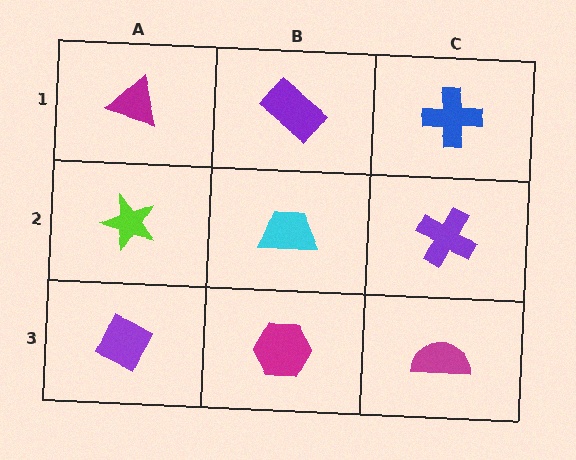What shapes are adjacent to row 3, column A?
A lime star (row 2, column A), a magenta hexagon (row 3, column B).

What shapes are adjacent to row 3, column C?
A purple cross (row 2, column C), a magenta hexagon (row 3, column B).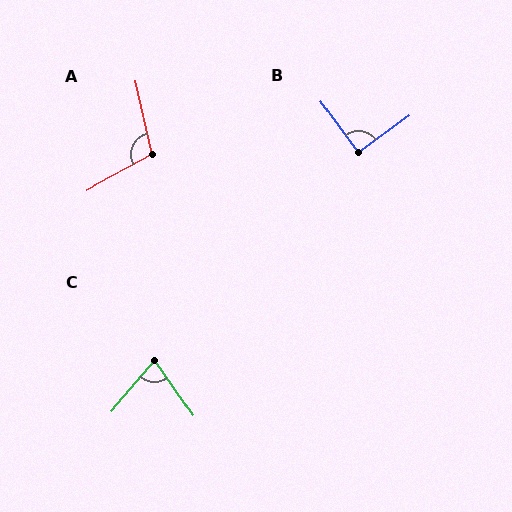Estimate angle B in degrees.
Approximately 90 degrees.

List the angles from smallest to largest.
C (75°), B (90°), A (106°).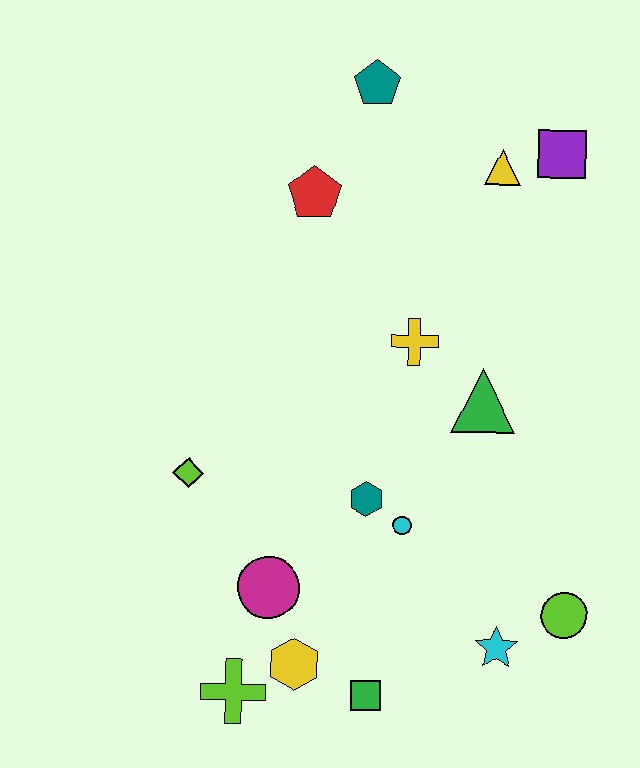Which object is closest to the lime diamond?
The magenta circle is closest to the lime diamond.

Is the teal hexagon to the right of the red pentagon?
Yes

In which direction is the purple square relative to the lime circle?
The purple square is above the lime circle.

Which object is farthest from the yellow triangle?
The lime cross is farthest from the yellow triangle.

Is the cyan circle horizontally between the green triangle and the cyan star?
No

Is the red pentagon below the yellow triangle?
Yes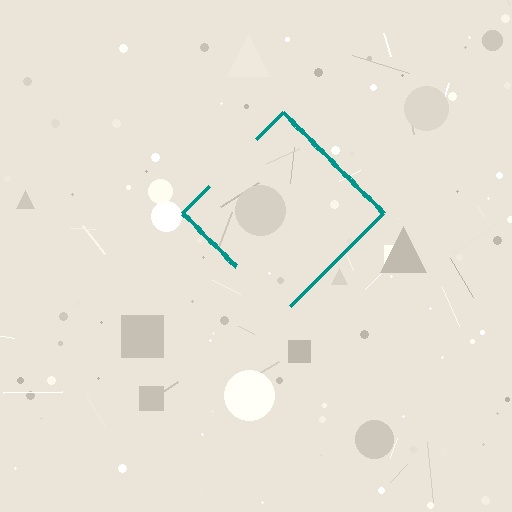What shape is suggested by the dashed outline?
The dashed outline suggests a diamond.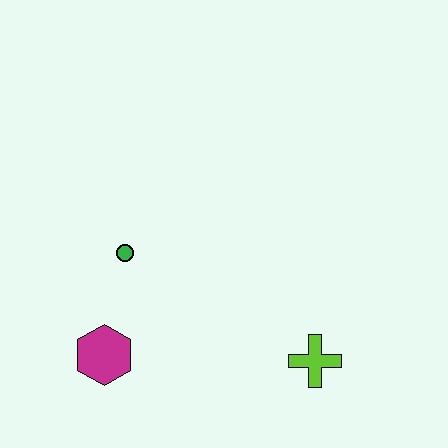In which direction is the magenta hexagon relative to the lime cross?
The magenta hexagon is to the left of the lime cross.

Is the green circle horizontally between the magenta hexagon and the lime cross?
Yes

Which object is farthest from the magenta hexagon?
The lime cross is farthest from the magenta hexagon.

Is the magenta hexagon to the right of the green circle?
No